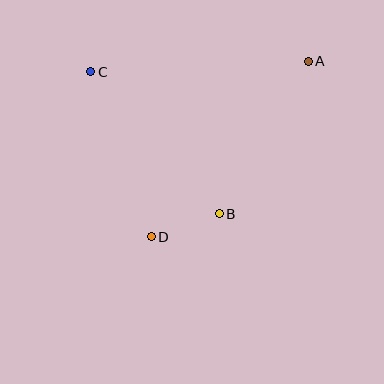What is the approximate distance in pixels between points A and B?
The distance between A and B is approximately 176 pixels.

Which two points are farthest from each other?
Points A and D are farthest from each other.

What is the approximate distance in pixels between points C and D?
The distance between C and D is approximately 176 pixels.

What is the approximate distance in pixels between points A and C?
The distance between A and C is approximately 218 pixels.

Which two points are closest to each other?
Points B and D are closest to each other.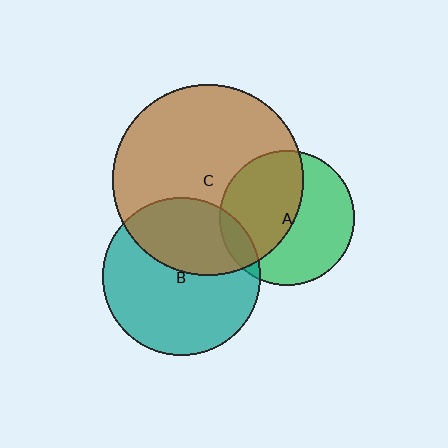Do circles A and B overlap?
Yes.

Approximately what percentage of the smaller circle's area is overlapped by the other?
Approximately 10%.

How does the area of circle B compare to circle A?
Approximately 1.4 times.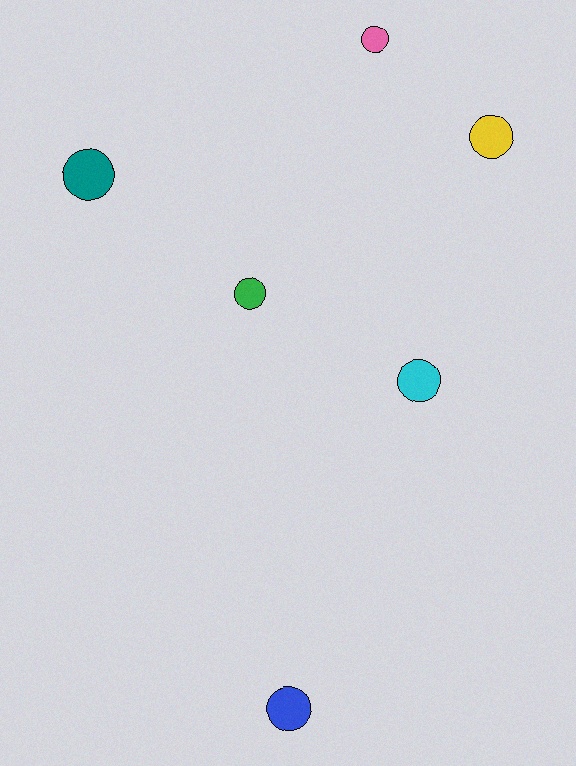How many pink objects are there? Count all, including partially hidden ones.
There is 1 pink object.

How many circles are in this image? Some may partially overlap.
There are 6 circles.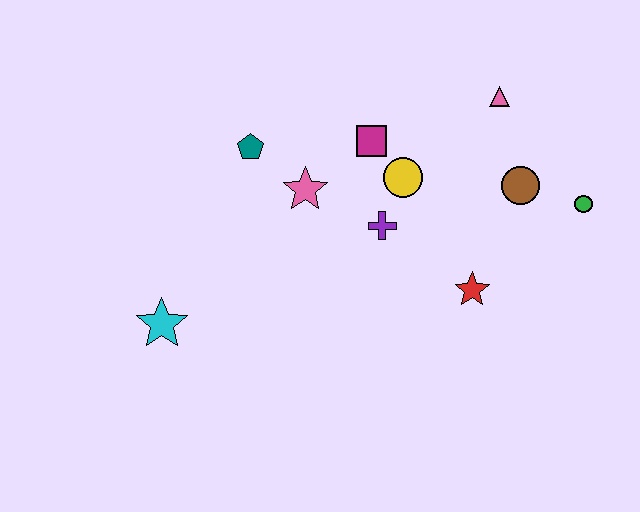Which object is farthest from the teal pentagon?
The green circle is farthest from the teal pentagon.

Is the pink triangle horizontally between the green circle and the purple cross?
Yes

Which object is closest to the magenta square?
The yellow circle is closest to the magenta square.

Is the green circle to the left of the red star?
No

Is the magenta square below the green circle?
No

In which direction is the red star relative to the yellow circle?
The red star is below the yellow circle.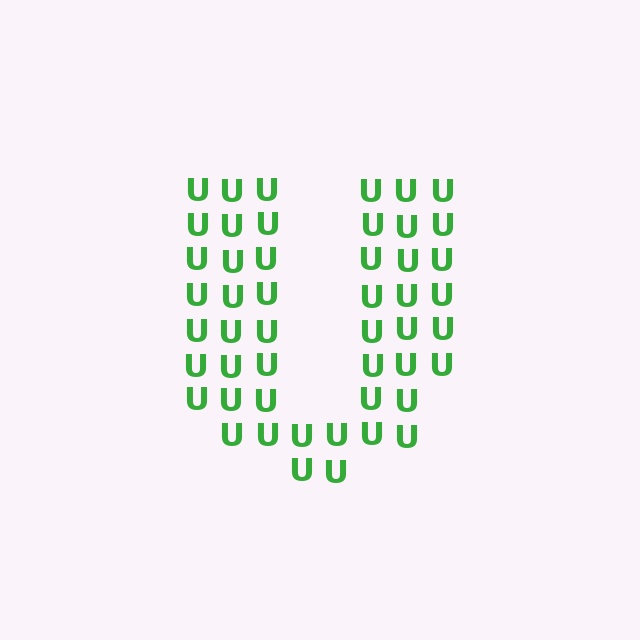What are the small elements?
The small elements are letter U's.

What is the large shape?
The large shape is the letter U.